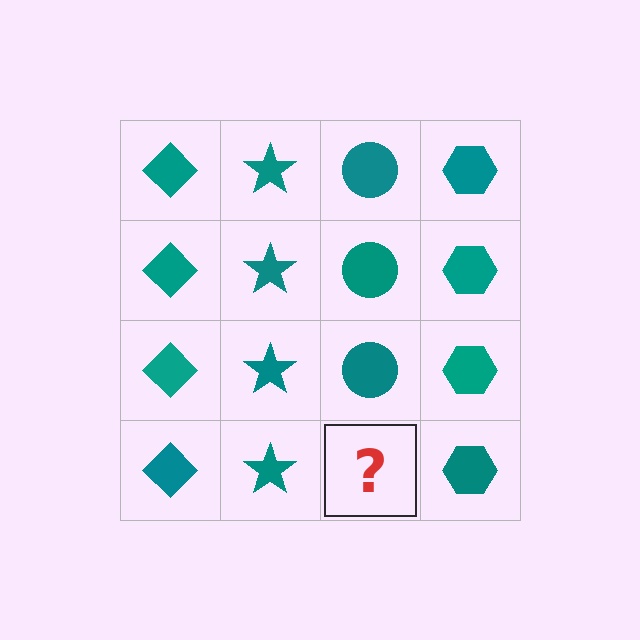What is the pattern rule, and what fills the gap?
The rule is that each column has a consistent shape. The gap should be filled with a teal circle.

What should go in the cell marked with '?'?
The missing cell should contain a teal circle.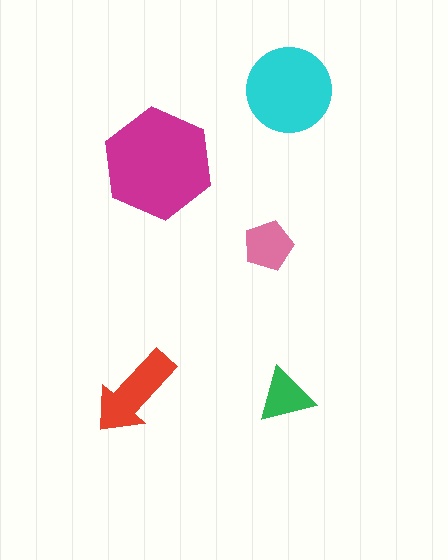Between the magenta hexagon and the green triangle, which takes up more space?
The magenta hexagon.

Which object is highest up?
The cyan circle is topmost.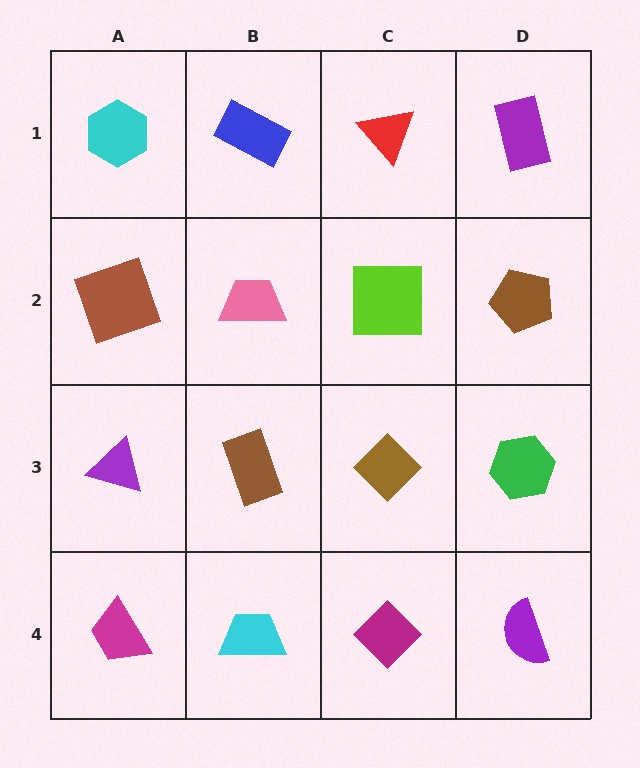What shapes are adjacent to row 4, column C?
A brown diamond (row 3, column C), a cyan trapezoid (row 4, column B), a purple semicircle (row 4, column D).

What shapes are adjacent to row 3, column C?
A lime square (row 2, column C), a magenta diamond (row 4, column C), a brown rectangle (row 3, column B), a green hexagon (row 3, column D).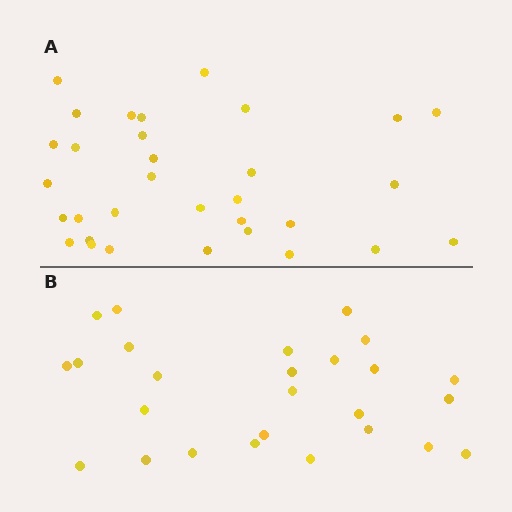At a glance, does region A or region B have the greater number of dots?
Region A (the top region) has more dots.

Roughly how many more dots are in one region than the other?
Region A has about 6 more dots than region B.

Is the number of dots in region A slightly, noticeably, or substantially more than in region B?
Region A has only slightly more — the two regions are fairly close. The ratio is roughly 1.2 to 1.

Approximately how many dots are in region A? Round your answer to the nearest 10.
About 30 dots. (The exact count is 32, which rounds to 30.)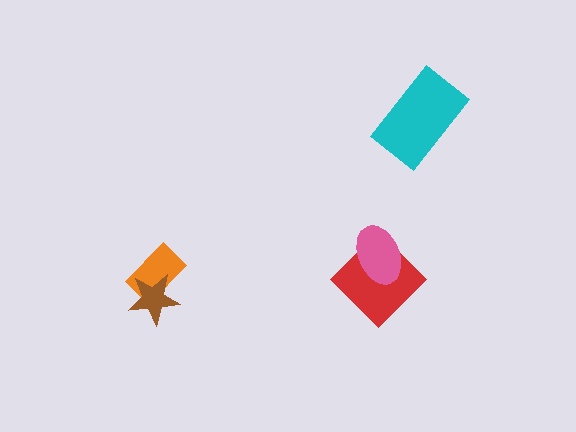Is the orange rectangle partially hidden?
Yes, it is partially covered by another shape.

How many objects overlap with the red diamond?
1 object overlaps with the red diamond.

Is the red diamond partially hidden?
Yes, it is partially covered by another shape.